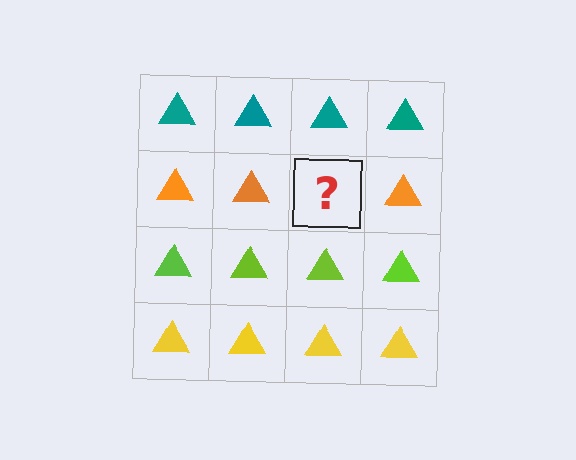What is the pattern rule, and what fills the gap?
The rule is that each row has a consistent color. The gap should be filled with an orange triangle.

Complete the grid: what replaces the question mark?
The question mark should be replaced with an orange triangle.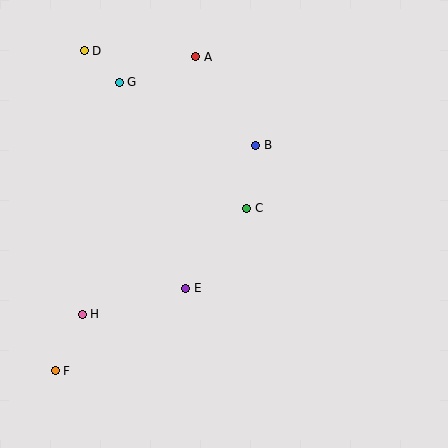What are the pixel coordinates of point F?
Point F is at (55, 371).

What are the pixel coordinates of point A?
Point A is at (196, 57).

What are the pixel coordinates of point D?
Point D is at (84, 51).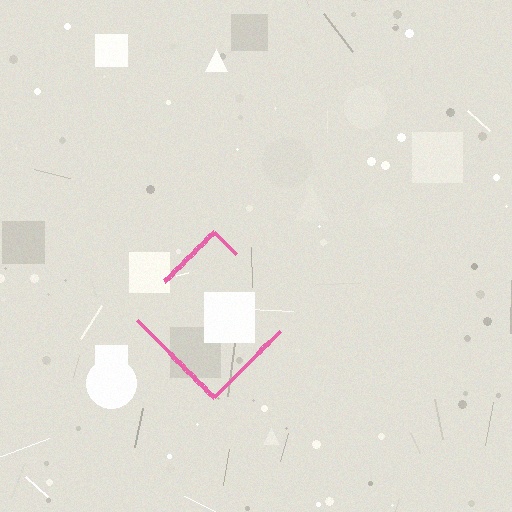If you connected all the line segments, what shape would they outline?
They would outline a diamond.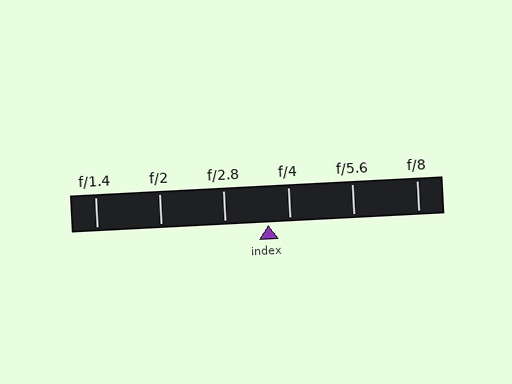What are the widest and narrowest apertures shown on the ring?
The widest aperture shown is f/1.4 and the narrowest is f/8.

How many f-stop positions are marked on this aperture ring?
There are 6 f-stop positions marked.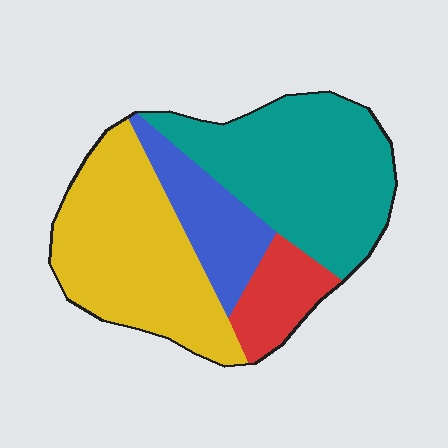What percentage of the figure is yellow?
Yellow takes up about three eighths (3/8) of the figure.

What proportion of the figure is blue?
Blue covers around 15% of the figure.